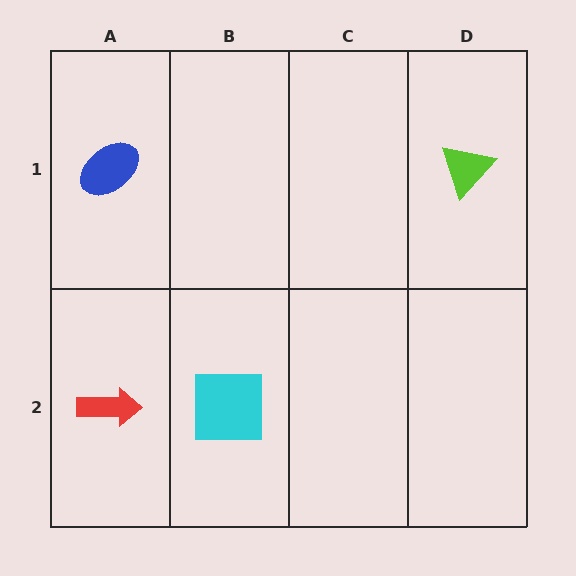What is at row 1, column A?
A blue ellipse.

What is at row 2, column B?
A cyan square.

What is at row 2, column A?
A red arrow.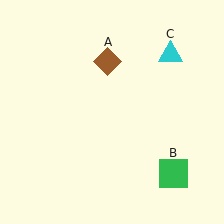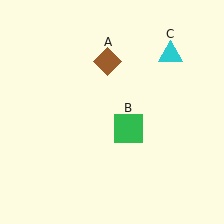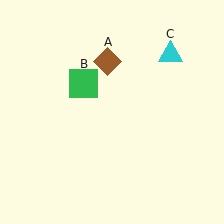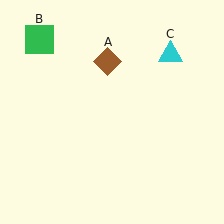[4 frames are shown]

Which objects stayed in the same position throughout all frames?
Brown diamond (object A) and cyan triangle (object C) remained stationary.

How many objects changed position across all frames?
1 object changed position: green square (object B).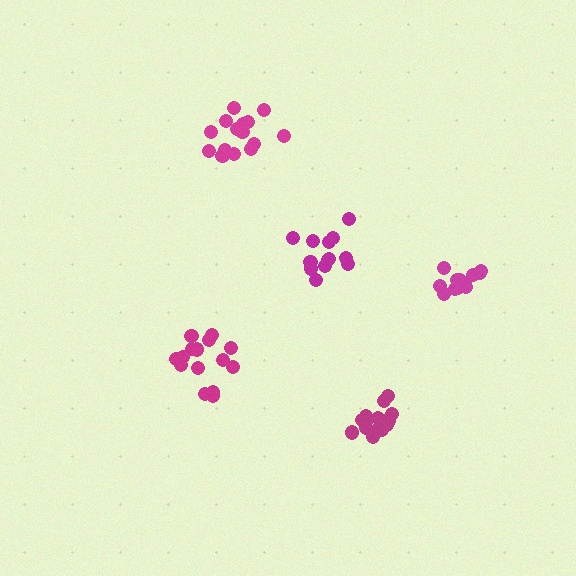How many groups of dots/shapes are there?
There are 5 groups.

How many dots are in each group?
Group 1: 12 dots, Group 2: 16 dots, Group 3: 16 dots, Group 4: 13 dots, Group 5: 16 dots (73 total).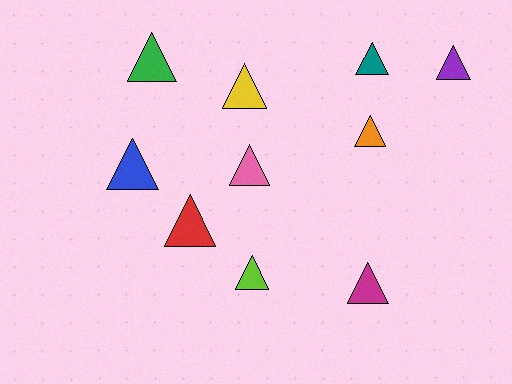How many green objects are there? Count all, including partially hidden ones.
There is 1 green object.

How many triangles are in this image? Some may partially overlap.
There are 10 triangles.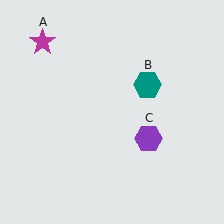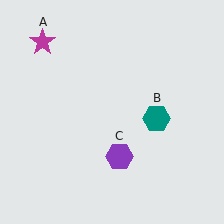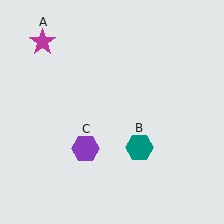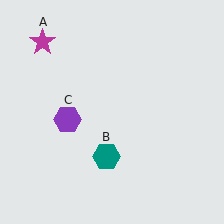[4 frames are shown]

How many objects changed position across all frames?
2 objects changed position: teal hexagon (object B), purple hexagon (object C).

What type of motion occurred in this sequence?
The teal hexagon (object B), purple hexagon (object C) rotated clockwise around the center of the scene.